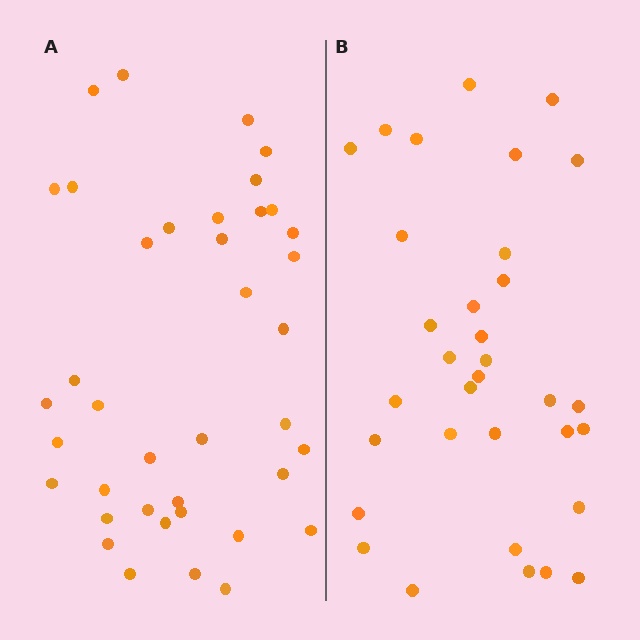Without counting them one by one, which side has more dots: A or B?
Region A (the left region) has more dots.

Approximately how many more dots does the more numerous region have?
Region A has about 6 more dots than region B.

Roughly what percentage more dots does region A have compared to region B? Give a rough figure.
About 20% more.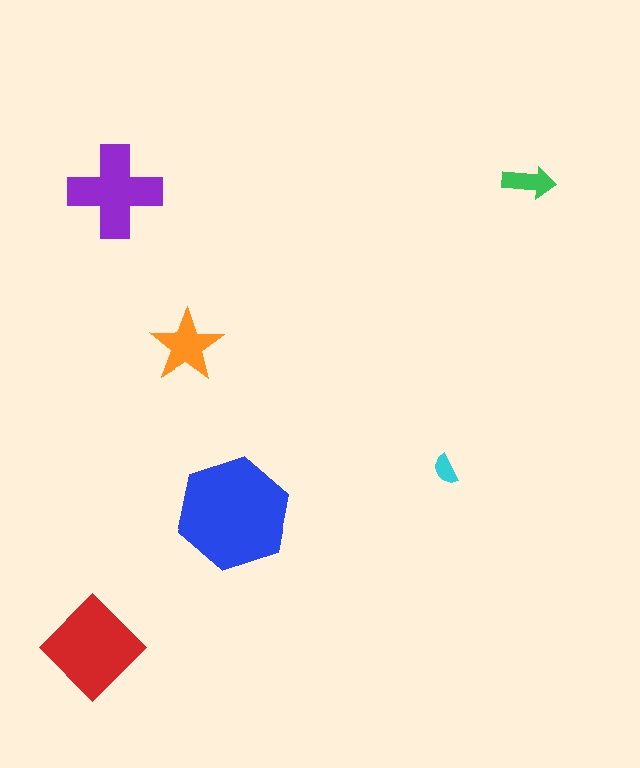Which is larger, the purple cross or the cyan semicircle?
The purple cross.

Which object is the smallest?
The cyan semicircle.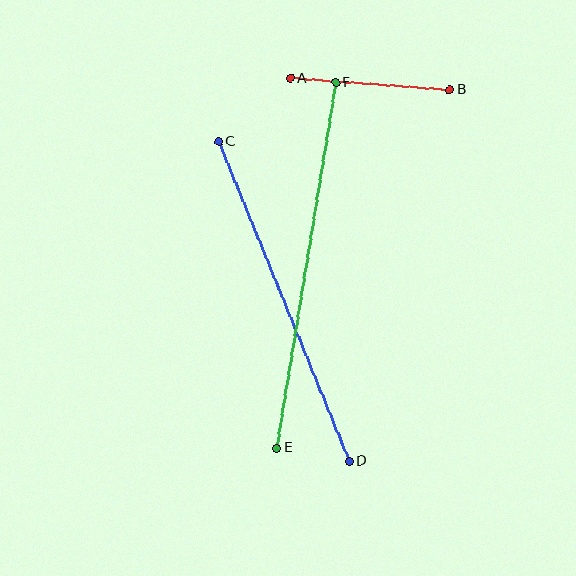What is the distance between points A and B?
The distance is approximately 160 pixels.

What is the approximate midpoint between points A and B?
The midpoint is at approximately (370, 84) pixels.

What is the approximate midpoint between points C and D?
The midpoint is at approximately (284, 302) pixels.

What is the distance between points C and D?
The distance is approximately 345 pixels.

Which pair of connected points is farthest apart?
Points E and F are farthest apart.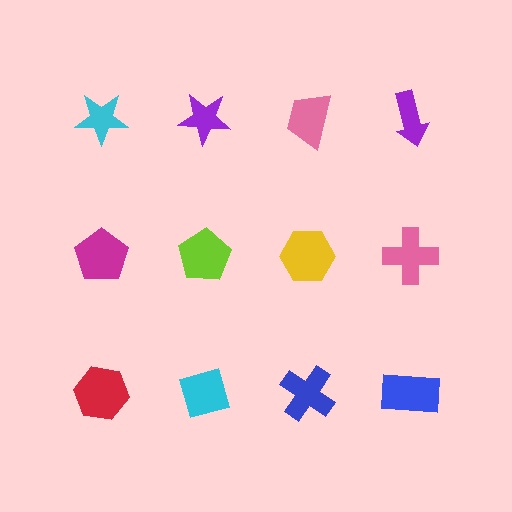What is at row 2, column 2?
A lime pentagon.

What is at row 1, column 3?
A pink trapezoid.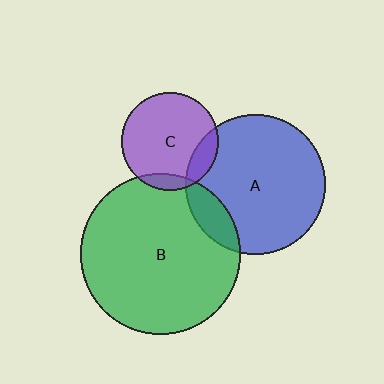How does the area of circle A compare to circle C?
Approximately 2.1 times.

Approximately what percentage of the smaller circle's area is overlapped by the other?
Approximately 10%.